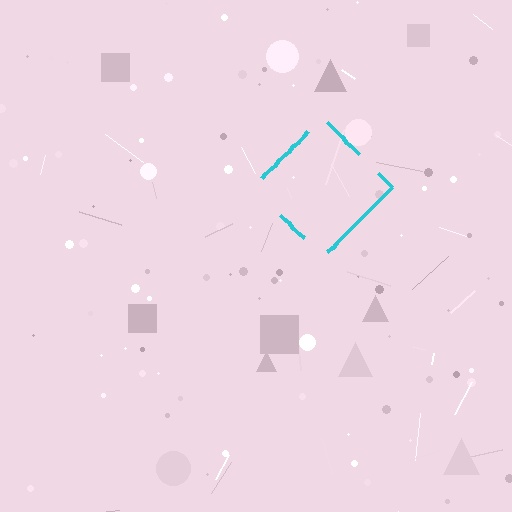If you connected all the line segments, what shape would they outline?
They would outline a diamond.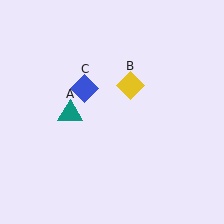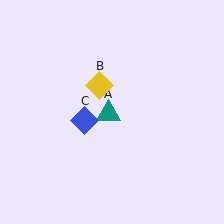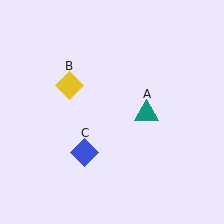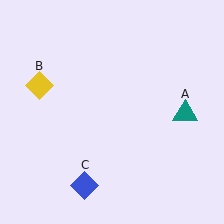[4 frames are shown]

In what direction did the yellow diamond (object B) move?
The yellow diamond (object B) moved left.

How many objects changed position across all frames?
3 objects changed position: teal triangle (object A), yellow diamond (object B), blue diamond (object C).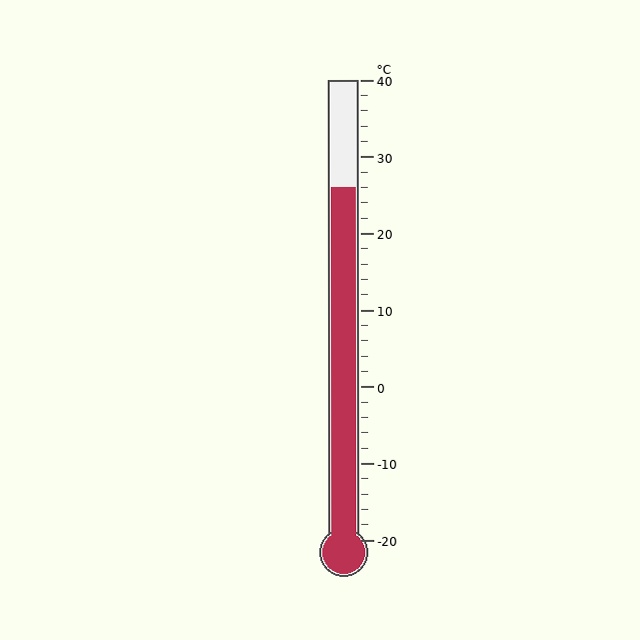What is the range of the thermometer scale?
The thermometer scale ranges from -20°C to 40°C.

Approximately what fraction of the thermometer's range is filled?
The thermometer is filled to approximately 75% of its range.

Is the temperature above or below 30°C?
The temperature is below 30°C.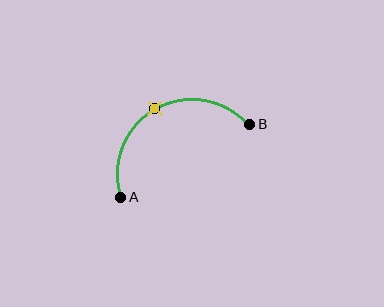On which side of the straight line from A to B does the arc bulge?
The arc bulges above the straight line connecting A and B.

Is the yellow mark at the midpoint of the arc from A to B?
Yes. The yellow mark lies on the arc at equal arc-length from both A and B — it is the arc midpoint.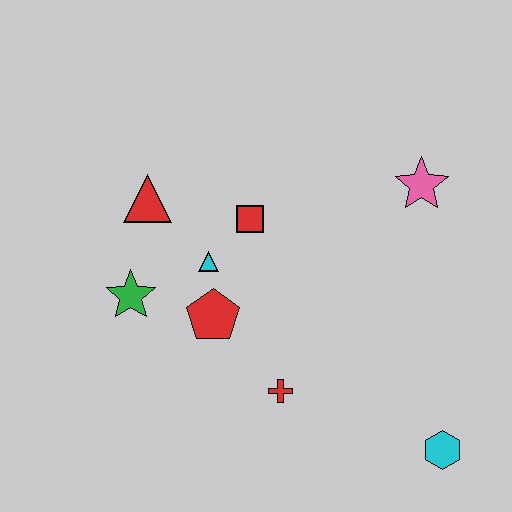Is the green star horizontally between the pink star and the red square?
No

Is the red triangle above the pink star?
No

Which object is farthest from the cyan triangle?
The cyan hexagon is farthest from the cyan triangle.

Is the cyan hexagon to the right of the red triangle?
Yes